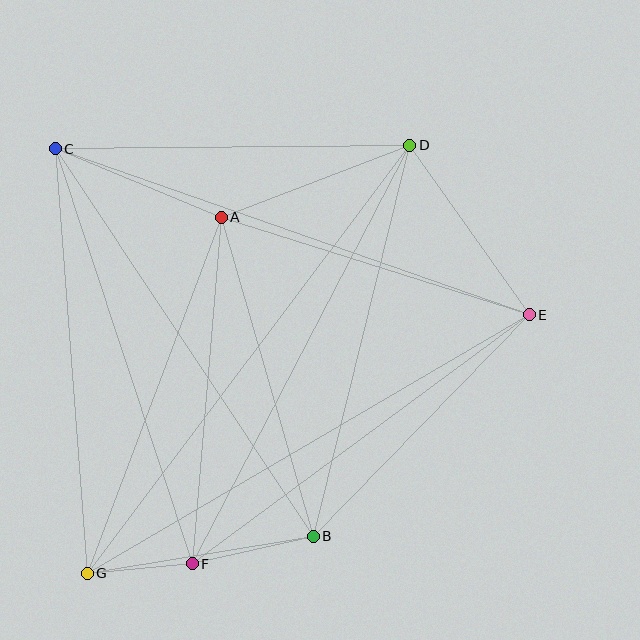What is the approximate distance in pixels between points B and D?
The distance between B and D is approximately 403 pixels.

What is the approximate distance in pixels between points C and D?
The distance between C and D is approximately 355 pixels.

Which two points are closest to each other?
Points F and G are closest to each other.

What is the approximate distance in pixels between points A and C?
The distance between A and C is approximately 180 pixels.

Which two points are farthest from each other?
Points D and G are farthest from each other.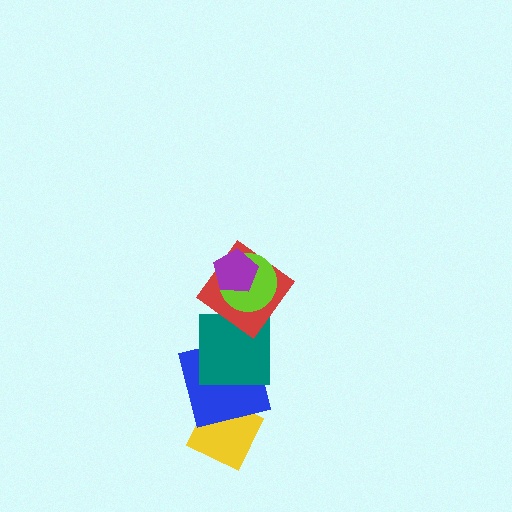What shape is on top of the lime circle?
The purple pentagon is on top of the lime circle.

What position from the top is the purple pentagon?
The purple pentagon is 1st from the top.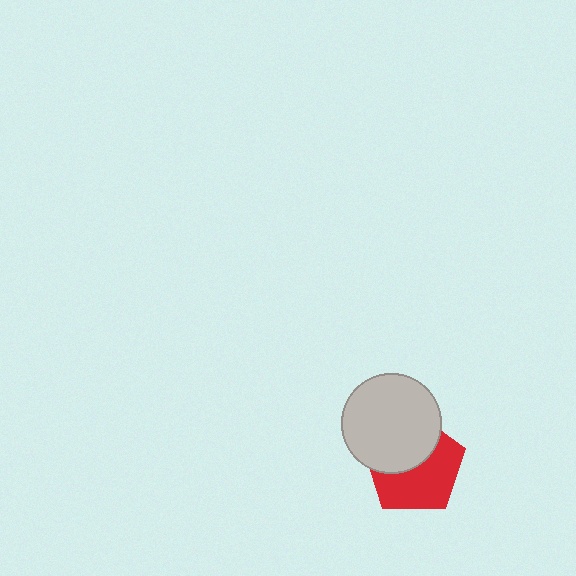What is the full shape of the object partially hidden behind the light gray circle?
The partially hidden object is a red pentagon.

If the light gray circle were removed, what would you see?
You would see the complete red pentagon.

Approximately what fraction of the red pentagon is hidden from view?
Roughly 43% of the red pentagon is hidden behind the light gray circle.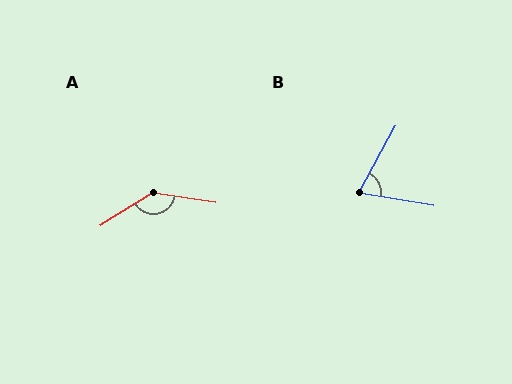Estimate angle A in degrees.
Approximately 139 degrees.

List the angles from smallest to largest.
B (71°), A (139°).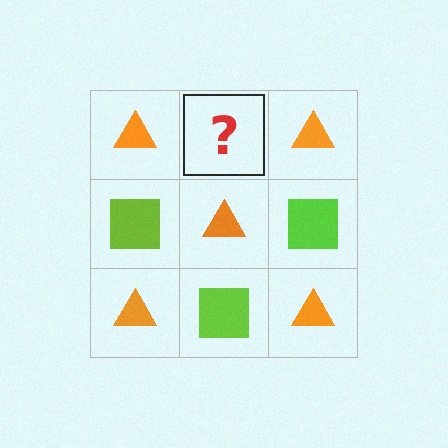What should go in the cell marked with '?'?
The missing cell should contain a lime square.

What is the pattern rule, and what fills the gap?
The rule is that it alternates orange triangle and lime square in a checkerboard pattern. The gap should be filled with a lime square.